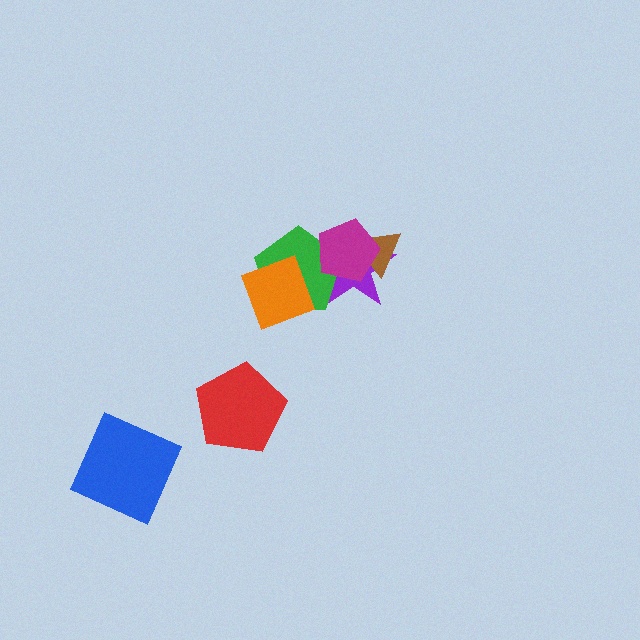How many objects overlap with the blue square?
0 objects overlap with the blue square.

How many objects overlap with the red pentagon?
0 objects overlap with the red pentagon.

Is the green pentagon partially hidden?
Yes, it is partially covered by another shape.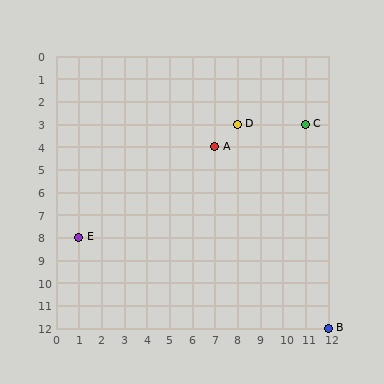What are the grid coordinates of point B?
Point B is at grid coordinates (12, 12).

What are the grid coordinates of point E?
Point E is at grid coordinates (1, 8).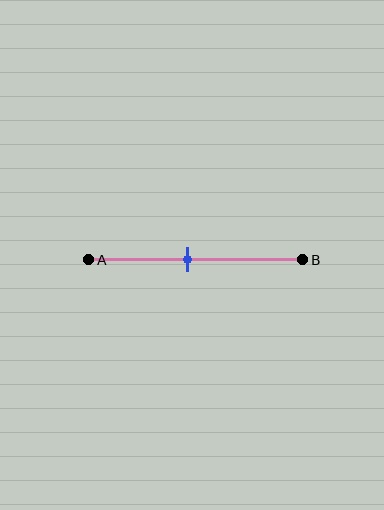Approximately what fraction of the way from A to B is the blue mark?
The blue mark is approximately 45% of the way from A to B.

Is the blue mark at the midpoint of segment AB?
No, the mark is at about 45% from A, not at the 50% midpoint.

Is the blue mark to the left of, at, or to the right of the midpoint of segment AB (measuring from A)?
The blue mark is to the left of the midpoint of segment AB.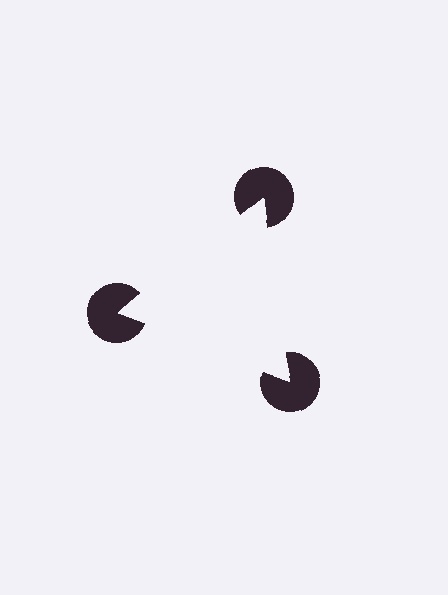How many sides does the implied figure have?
3 sides.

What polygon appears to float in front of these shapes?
An illusory triangle — its edges are inferred from the aligned wedge cuts in the pac-man discs, not physically drawn.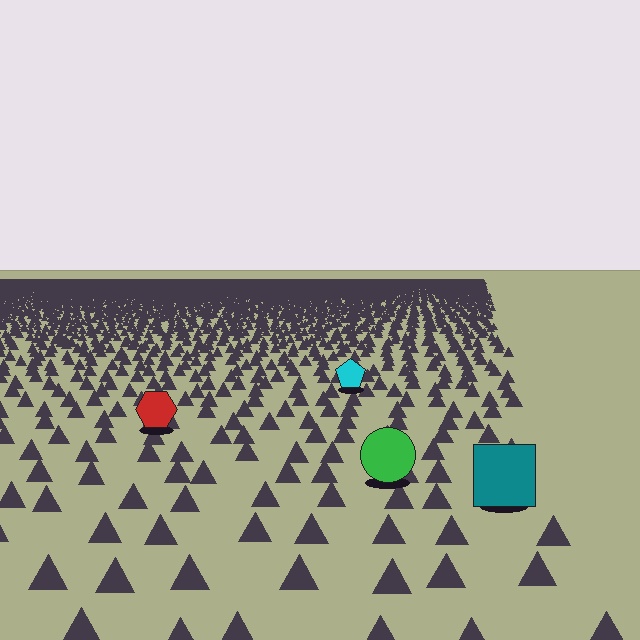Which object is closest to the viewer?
The teal square is closest. The texture marks near it are larger and more spread out.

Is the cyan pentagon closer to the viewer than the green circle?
No. The green circle is closer — you can tell from the texture gradient: the ground texture is coarser near it.